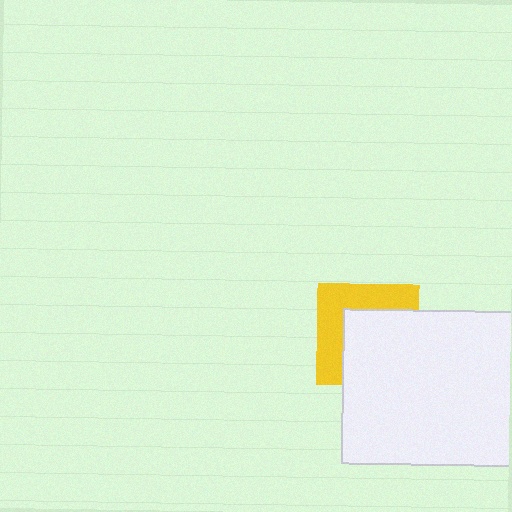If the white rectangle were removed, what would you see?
You would see the complete yellow square.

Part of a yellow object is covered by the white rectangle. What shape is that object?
It is a square.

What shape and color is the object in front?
The object in front is a white rectangle.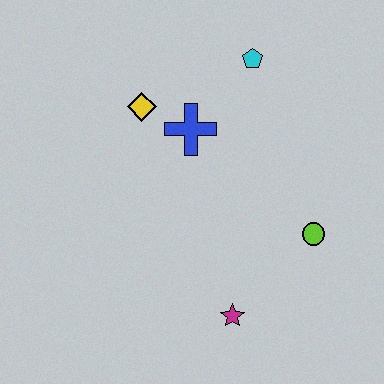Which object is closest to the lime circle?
The magenta star is closest to the lime circle.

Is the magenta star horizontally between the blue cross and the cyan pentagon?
Yes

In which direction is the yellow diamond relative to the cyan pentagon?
The yellow diamond is to the left of the cyan pentagon.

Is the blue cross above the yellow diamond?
No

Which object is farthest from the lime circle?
The yellow diamond is farthest from the lime circle.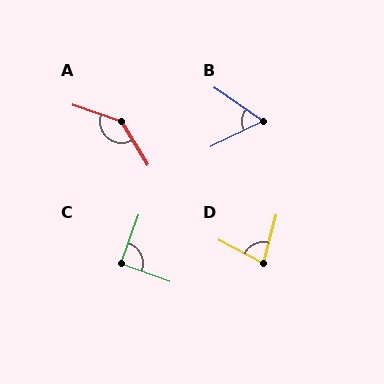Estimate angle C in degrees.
Approximately 89 degrees.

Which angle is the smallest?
B, at approximately 60 degrees.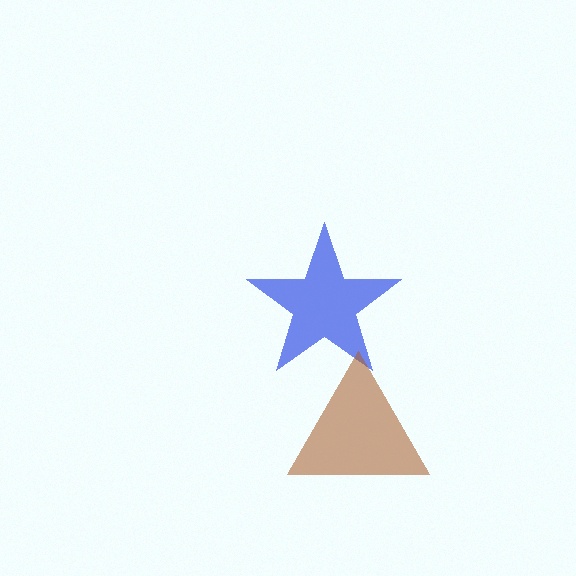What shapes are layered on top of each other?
The layered shapes are: a blue star, a brown triangle.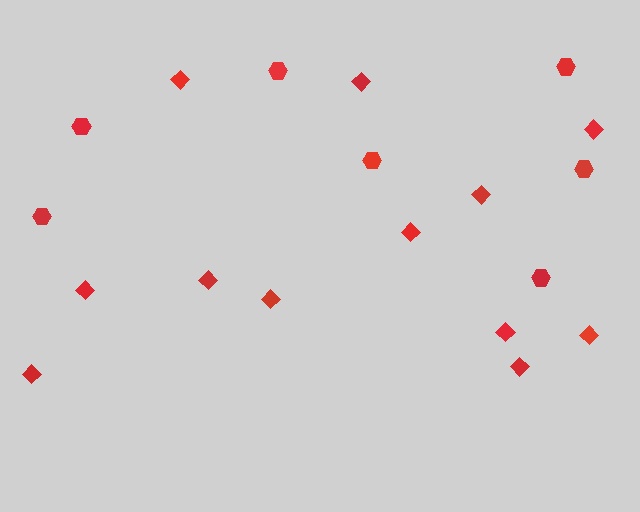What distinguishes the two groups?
There are 2 groups: one group of hexagons (7) and one group of diamonds (12).